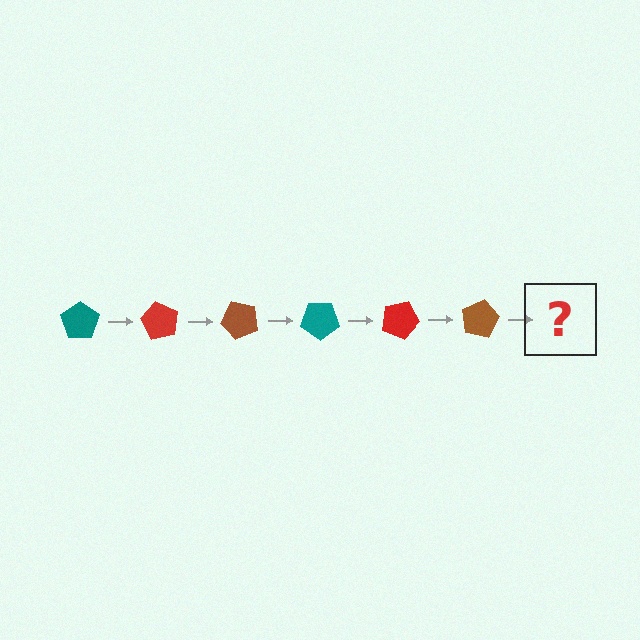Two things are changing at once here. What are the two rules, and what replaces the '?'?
The two rules are that it rotates 60 degrees each step and the color cycles through teal, red, and brown. The '?' should be a teal pentagon, rotated 360 degrees from the start.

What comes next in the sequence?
The next element should be a teal pentagon, rotated 360 degrees from the start.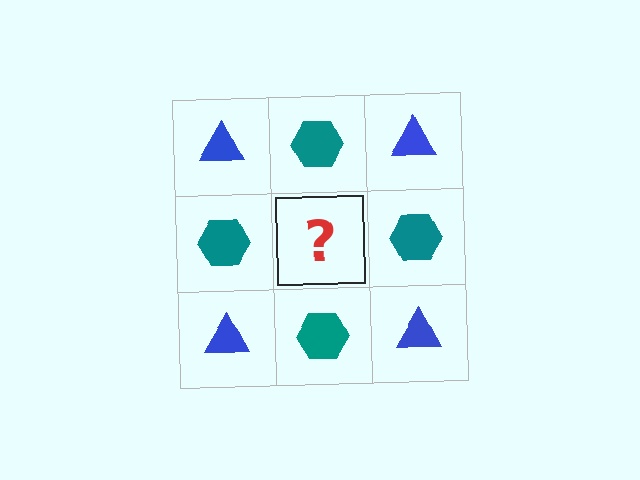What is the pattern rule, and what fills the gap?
The rule is that it alternates blue triangle and teal hexagon in a checkerboard pattern. The gap should be filled with a blue triangle.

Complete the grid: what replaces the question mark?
The question mark should be replaced with a blue triangle.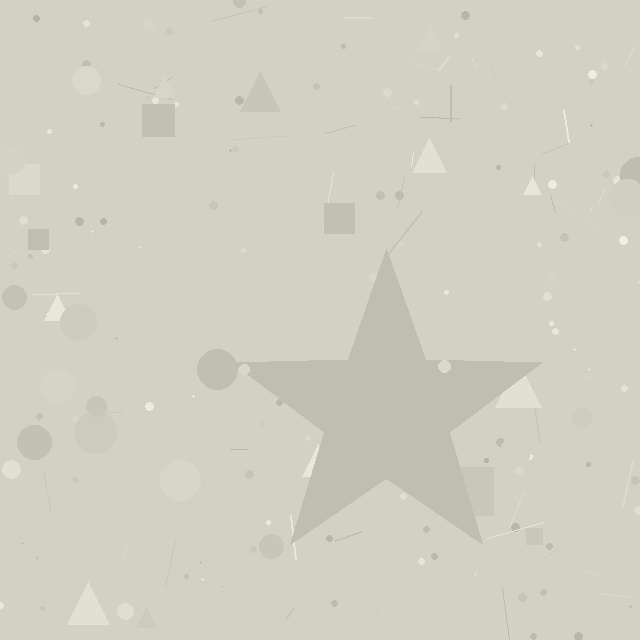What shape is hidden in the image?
A star is hidden in the image.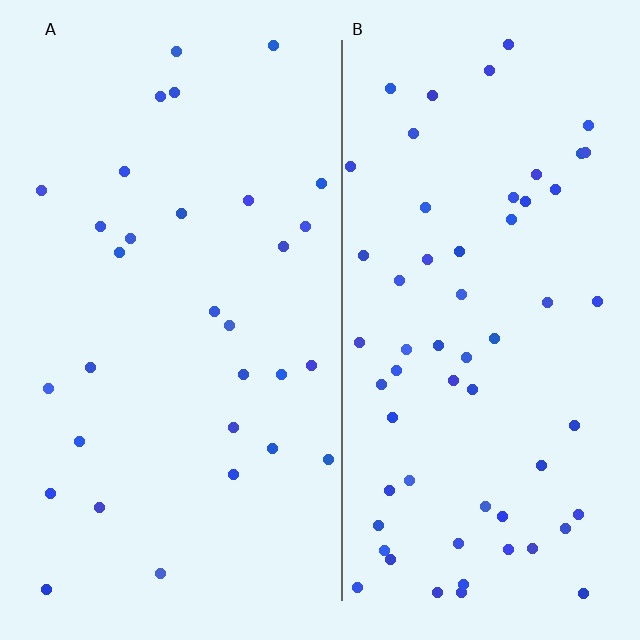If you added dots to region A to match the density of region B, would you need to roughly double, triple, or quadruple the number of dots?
Approximately double.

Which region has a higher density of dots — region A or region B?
B (the right).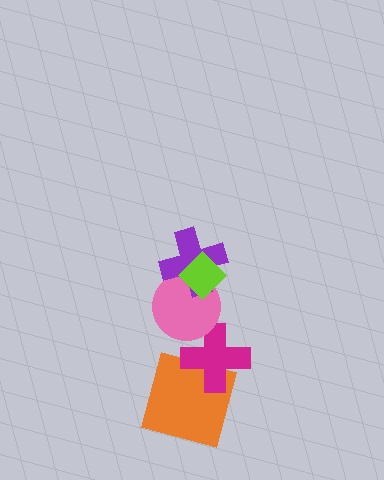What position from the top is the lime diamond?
The lime diamond is 1st from the top.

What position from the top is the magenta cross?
The magenta cross is 4th from the top.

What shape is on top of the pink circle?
The purple cross is on top of the pink circle.